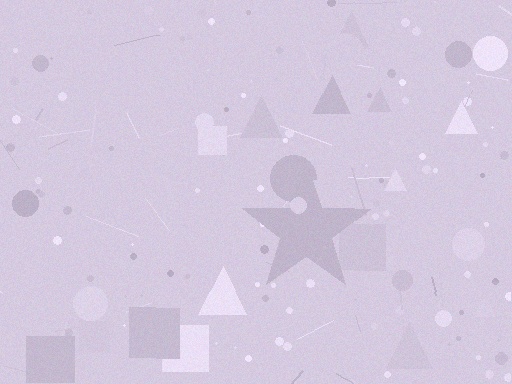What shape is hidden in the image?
A star is hidden in the image.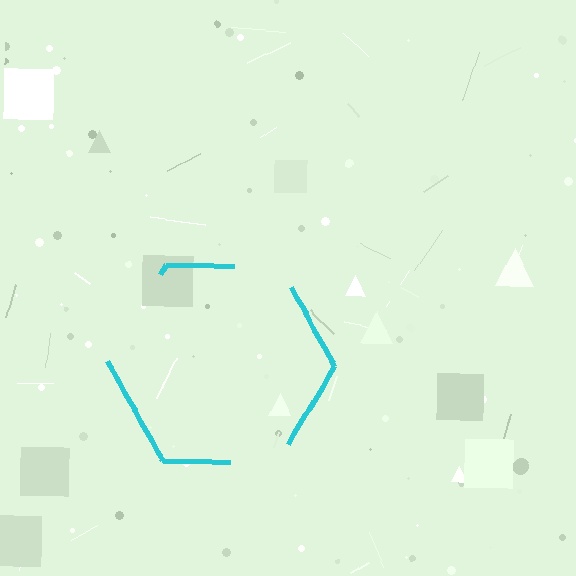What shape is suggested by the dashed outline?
The dashed outline suggests a hexagon.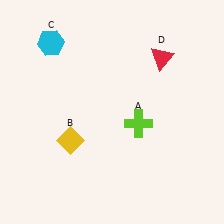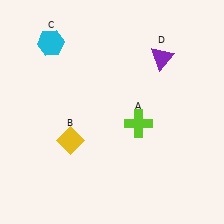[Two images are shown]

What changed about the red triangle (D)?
In Image 1, D is red. In Image 2, it changed to purple.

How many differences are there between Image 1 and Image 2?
There is 1 difference between the two images.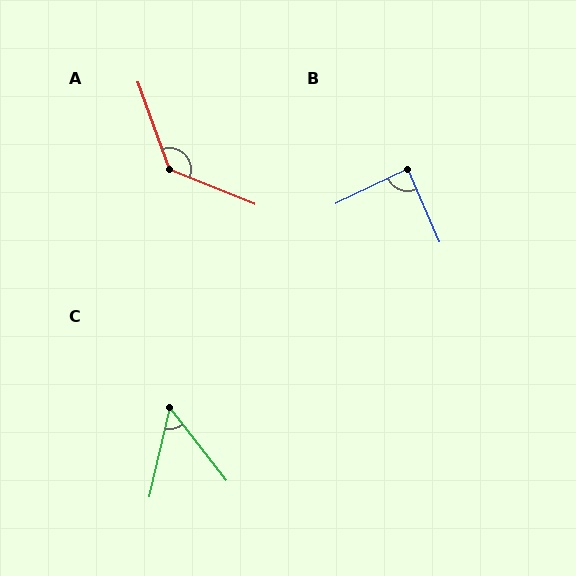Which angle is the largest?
A, at approximately 132 degrees.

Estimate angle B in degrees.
Approximately 87 degrees.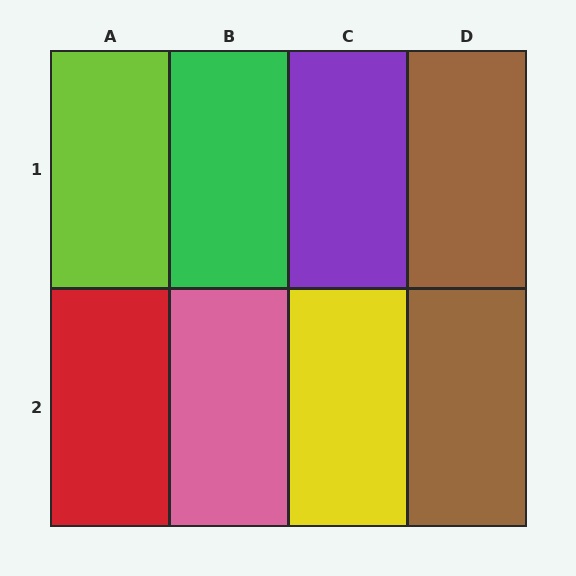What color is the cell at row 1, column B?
Green.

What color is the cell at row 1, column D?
Brown.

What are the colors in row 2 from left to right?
Red, pink, yellow, brown.